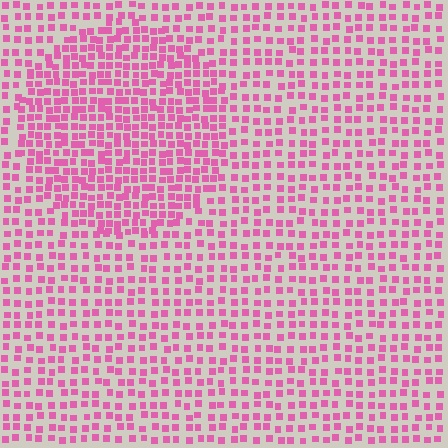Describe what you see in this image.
The image contains small pink elements arranged at two different densities. A circle-shaped region is visible where the elements are more densely packed than the surrounding area.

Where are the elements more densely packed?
The elements are more densely packed inside the circle boundary.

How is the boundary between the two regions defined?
The boundary is defined by a change in element density (approximately 1.7x ratio). All elements are the same color, size, and shape.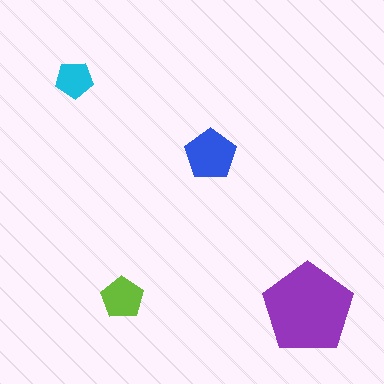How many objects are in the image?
There are 4 objects in the image.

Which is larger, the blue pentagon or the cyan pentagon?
The blue one.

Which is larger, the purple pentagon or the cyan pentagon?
The purple one.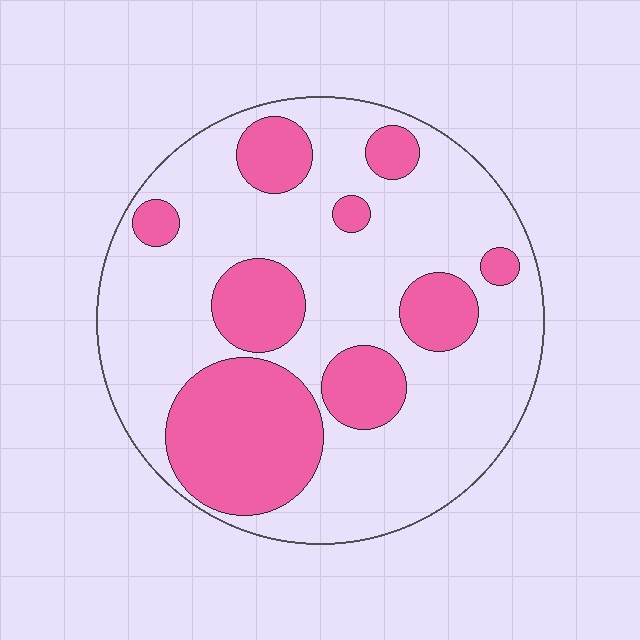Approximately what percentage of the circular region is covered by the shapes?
Approximately 30%.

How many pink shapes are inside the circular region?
9.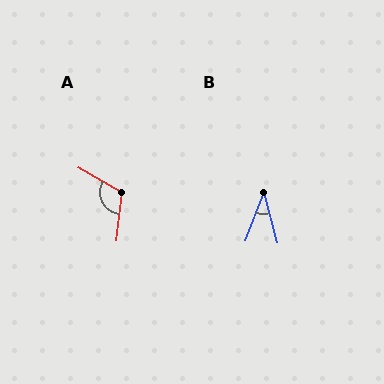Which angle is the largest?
A, at approximately 113 degrees.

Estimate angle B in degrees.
Approximately 36 degrees.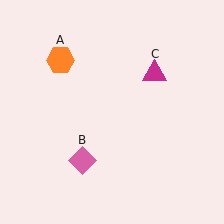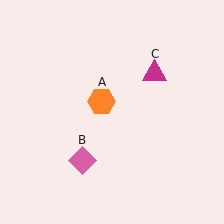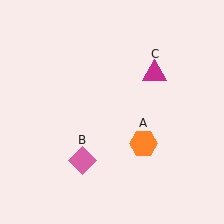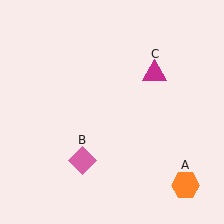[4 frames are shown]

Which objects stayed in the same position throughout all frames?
Pink diamond (object B) and magenta triangle (object C) remained stationary.